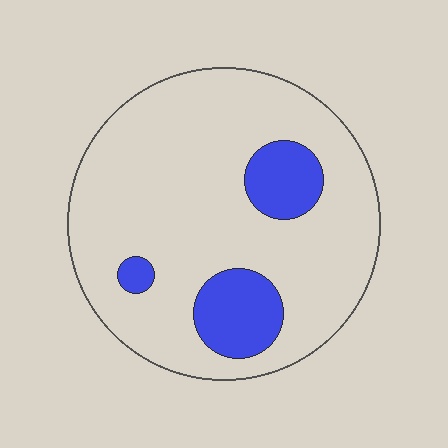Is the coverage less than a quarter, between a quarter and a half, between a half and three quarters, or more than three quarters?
Less than a quarter.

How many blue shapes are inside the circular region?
3.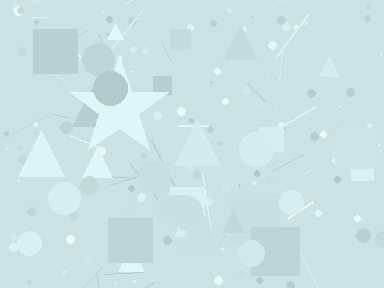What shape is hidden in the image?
A star is hidden in the image.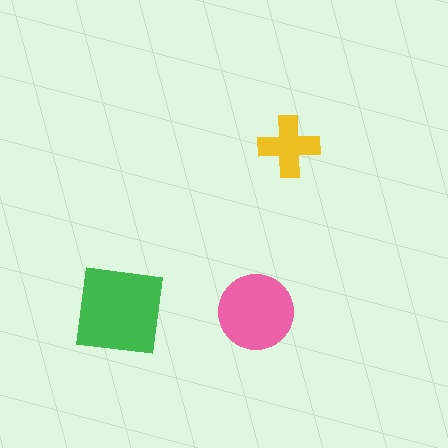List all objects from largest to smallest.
The green square, the pink circle, the yellow cross.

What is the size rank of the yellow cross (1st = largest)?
3rd.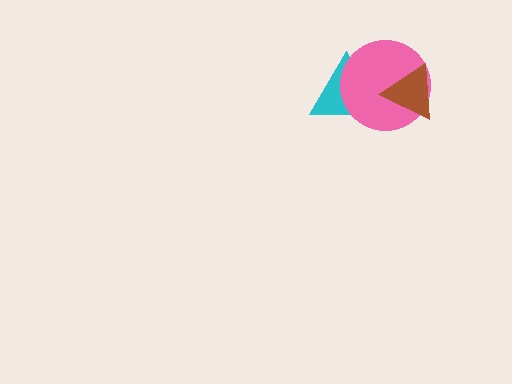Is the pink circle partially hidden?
Yes, it is partially covered by another shape.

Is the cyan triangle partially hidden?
Yes, it is partially covered by another shape.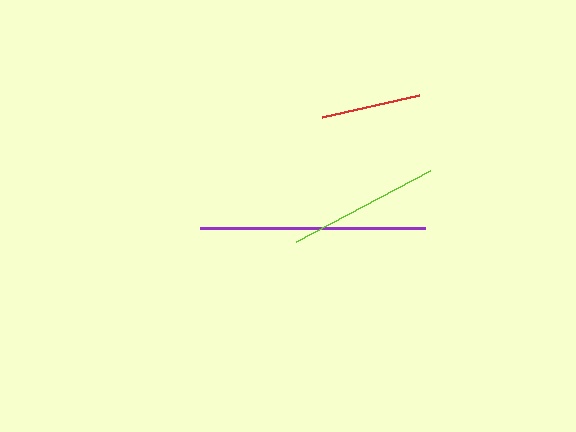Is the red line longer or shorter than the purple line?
The purple line is longer than the red line.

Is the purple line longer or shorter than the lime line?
The purple line is longer than the lime line.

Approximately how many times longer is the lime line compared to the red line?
The lime line is approximately 1.5 times the length of the red line.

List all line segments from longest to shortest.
From longest to shortest: purple, lime, red.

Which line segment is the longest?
The purple line is the longest at approximately 225 pixels.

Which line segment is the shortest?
The red line is the shortest at approximately 100 pixels.